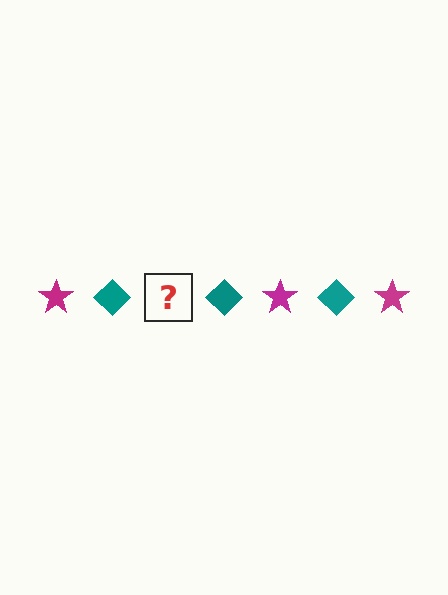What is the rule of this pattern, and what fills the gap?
The rule is that the pattern alternates between magenta star and teal diamond. The gap should be filled with a magenta star.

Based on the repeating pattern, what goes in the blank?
The blank should be a magenta star.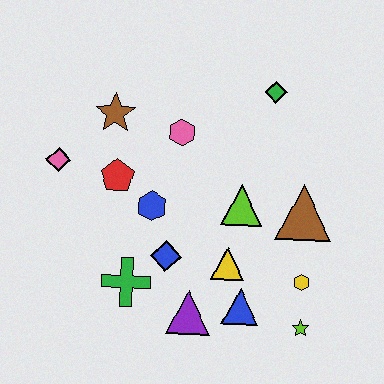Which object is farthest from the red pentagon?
The lime star is farthest from the red pentagon.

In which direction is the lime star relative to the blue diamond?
The lime star is to the right of the blue diamond.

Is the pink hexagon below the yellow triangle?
No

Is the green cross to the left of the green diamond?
Yes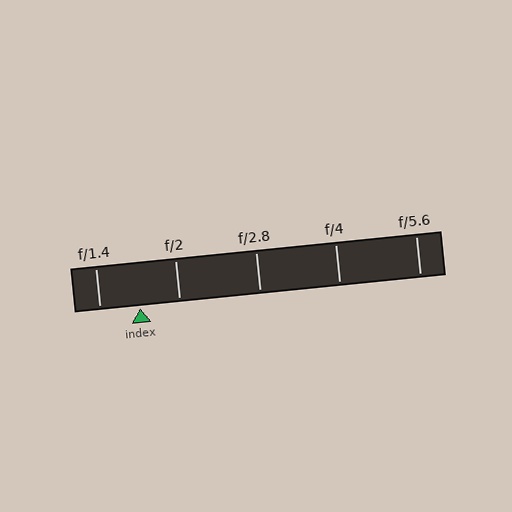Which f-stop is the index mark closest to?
The index mark is closest to f/2.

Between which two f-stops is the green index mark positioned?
The index mark is between f/1.4 and f/2.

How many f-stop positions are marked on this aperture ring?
There are 5 f-stop positions marked.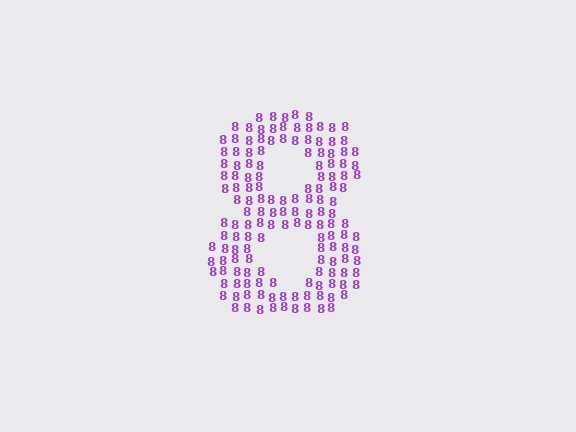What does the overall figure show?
The overall figure shows the digit 8.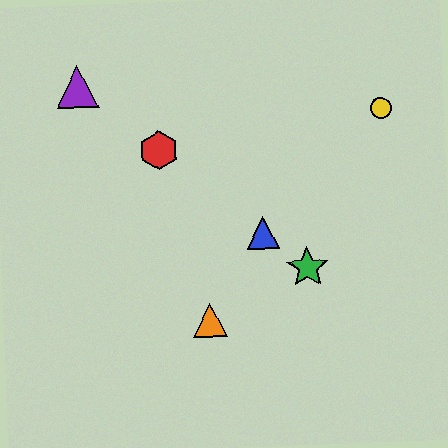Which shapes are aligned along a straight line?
The red hexagon, the blue triangle, the green star, the purple triangle are aligned along a straight line.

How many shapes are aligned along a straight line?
4 shapes (the red hexagon, the blue triangle, the green star, the purple triangle) are aligned along a straight line.